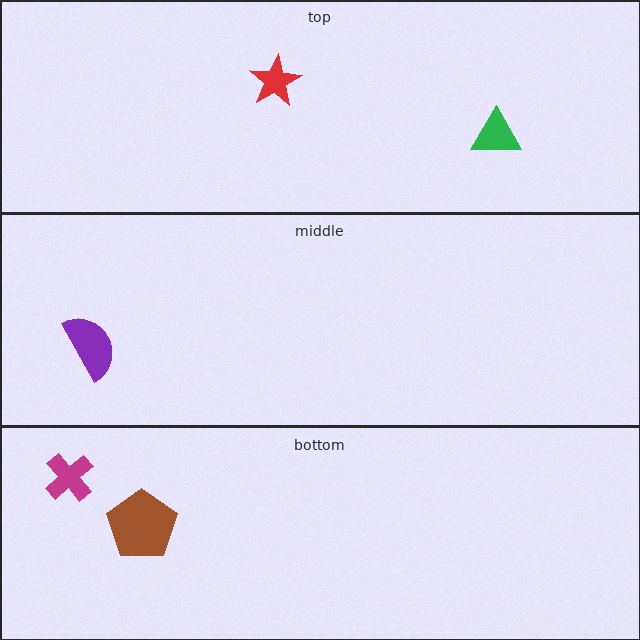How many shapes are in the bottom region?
2.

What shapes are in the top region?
The green triangle, the red star.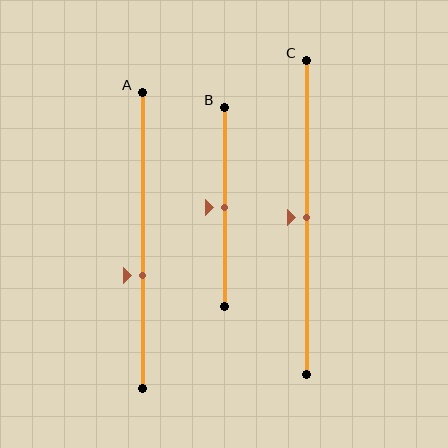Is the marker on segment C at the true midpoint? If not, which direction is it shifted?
Yes, the marker on segment C is at the true midpoint.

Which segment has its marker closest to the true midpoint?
Segment B has its marker closest to the true midpoint.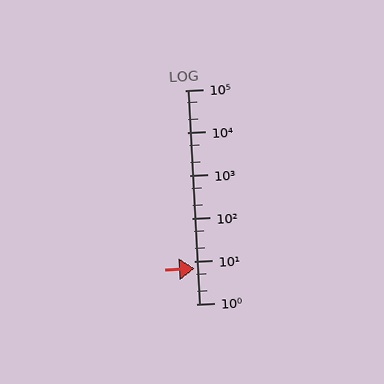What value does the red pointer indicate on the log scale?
The pointer indicates approximately 6.7.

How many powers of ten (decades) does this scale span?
The scale spans 5 decades, from 1 to 100000.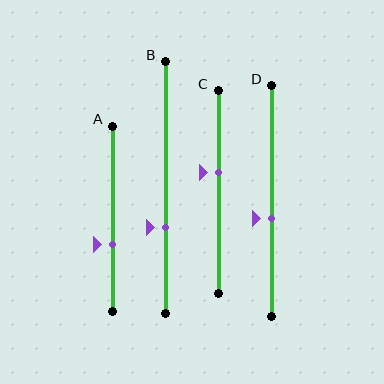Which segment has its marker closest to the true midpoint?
Segment D has its marker closest to the true midpoint.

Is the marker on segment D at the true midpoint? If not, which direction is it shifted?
No, the marker on segment D is shifted downward by about 7% of the segment length.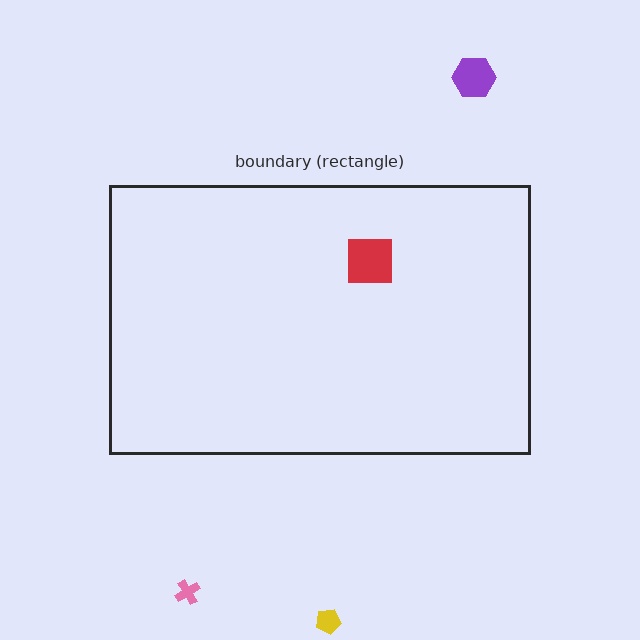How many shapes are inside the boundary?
1 inside, 3 outside.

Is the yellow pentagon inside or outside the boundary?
Outside.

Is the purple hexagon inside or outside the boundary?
Outside.